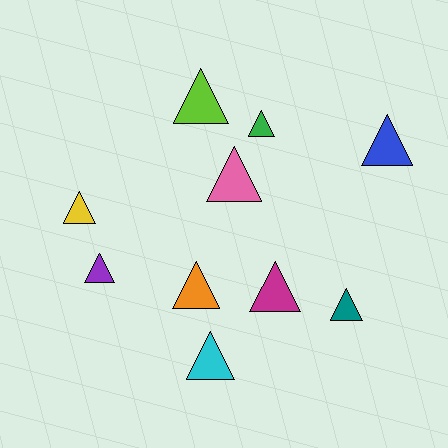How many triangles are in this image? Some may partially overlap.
There are 10 triangles.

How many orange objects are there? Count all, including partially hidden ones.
There is 1 orange object.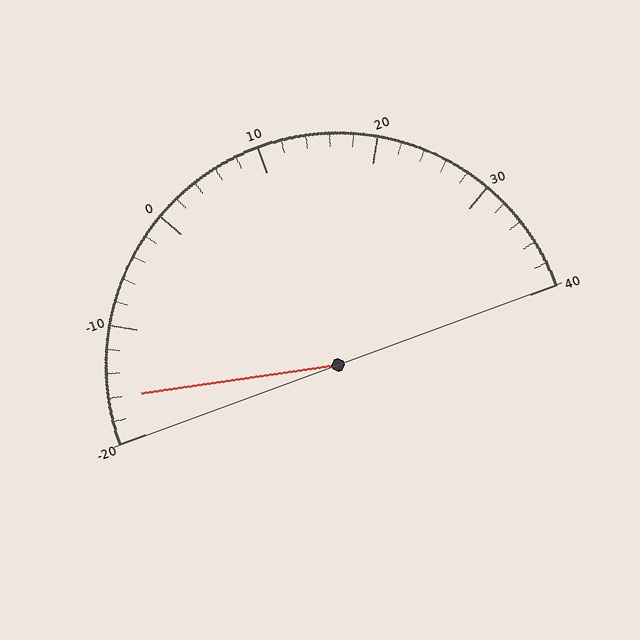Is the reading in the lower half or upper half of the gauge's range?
The reading is in the lower half of the range (-20 to 40).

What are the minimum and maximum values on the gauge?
The gauge ranges from -20 to 40.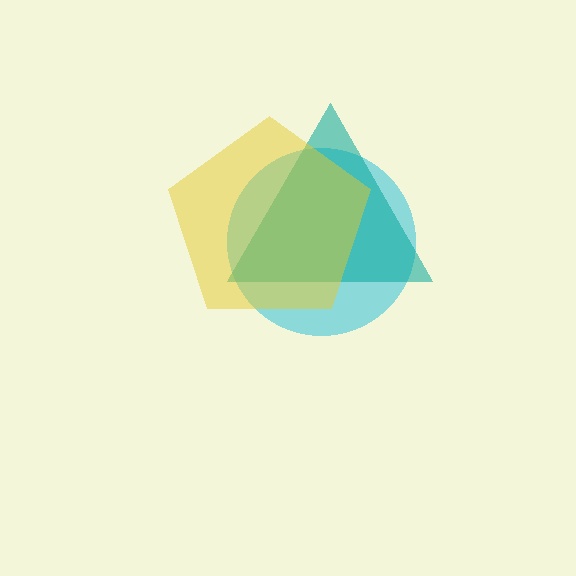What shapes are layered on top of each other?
The layered shapes are: a cyan circle, a teal triangle, a yellow pentagon.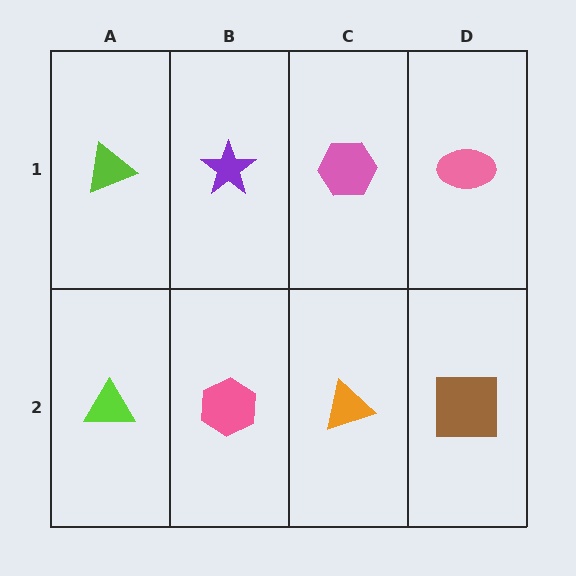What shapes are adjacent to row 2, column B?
A purple star (row 1, column B), a lime triangle (row 2, column A), an orange triangle (row 2, column C).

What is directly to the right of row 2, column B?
An orange triangle.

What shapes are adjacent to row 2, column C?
A pink hexagon (row 1, column C), a pink hexagon (row 2, column B), a brown square (row 2, column D).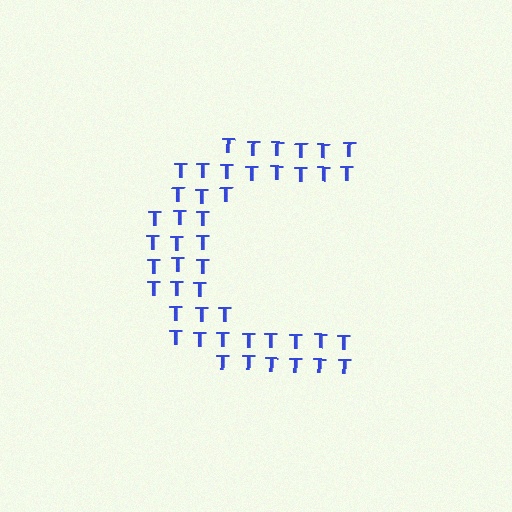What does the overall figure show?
The overall figure shows the letter C.